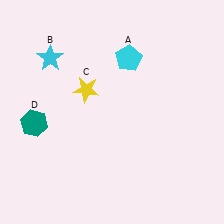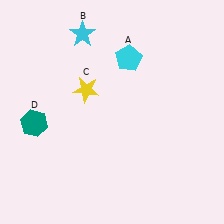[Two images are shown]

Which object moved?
The cyan star (B) moved right.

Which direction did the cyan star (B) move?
The cyan star (B) moved right.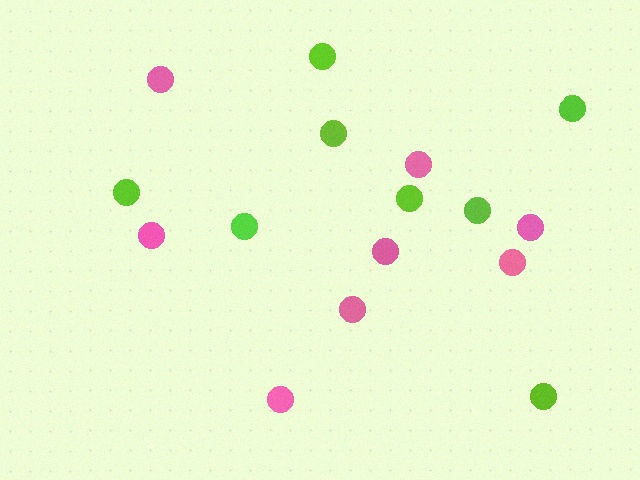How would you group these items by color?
There are 2 groups: one group of lime circles (8) and one group of pink circles (8).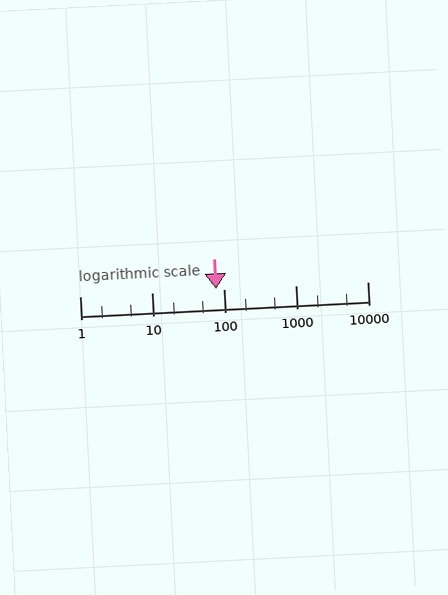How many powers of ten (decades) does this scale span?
The scale spans 4 decades, from 1 to 10000.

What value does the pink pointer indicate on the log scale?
The pointer indicates approximately 78.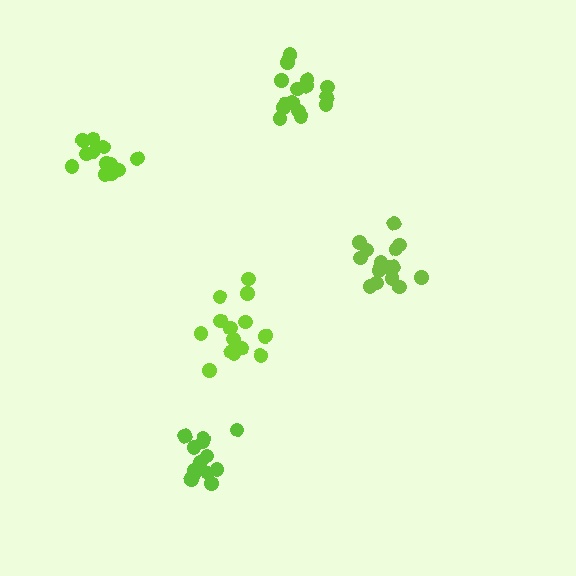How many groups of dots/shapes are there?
There are 5 groups.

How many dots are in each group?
Group 1: 16 dots, Group 2: 14 dots, Group 3: 15 dots, Group 4: 12 dots, Group 5: 14 dots (71 total).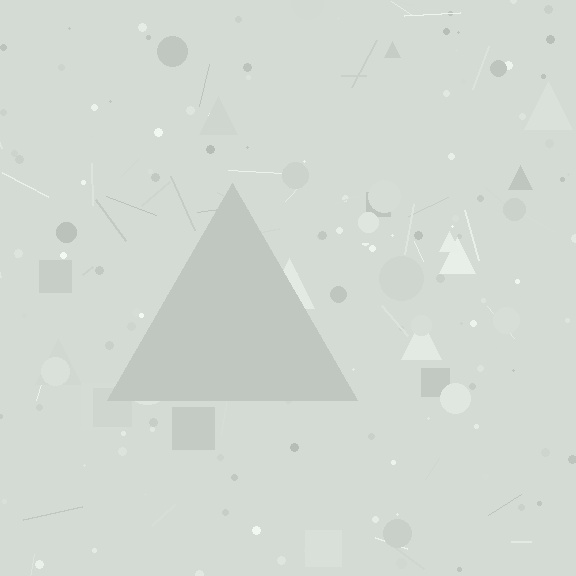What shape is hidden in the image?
A triangle is hidden in the image.